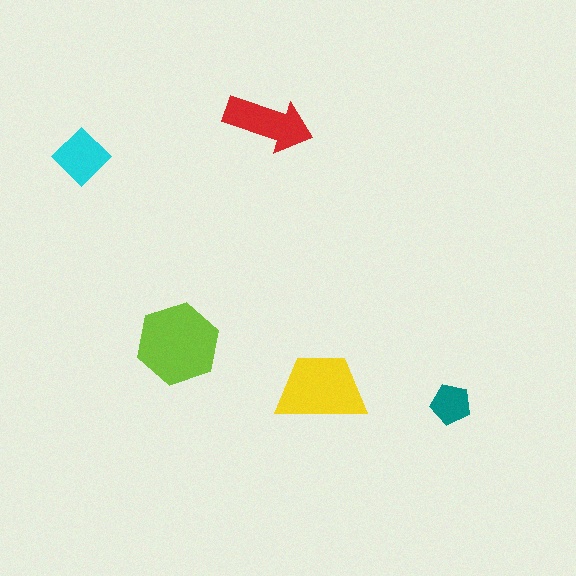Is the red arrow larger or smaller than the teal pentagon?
Larger.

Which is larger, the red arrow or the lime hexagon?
The lime hexagon.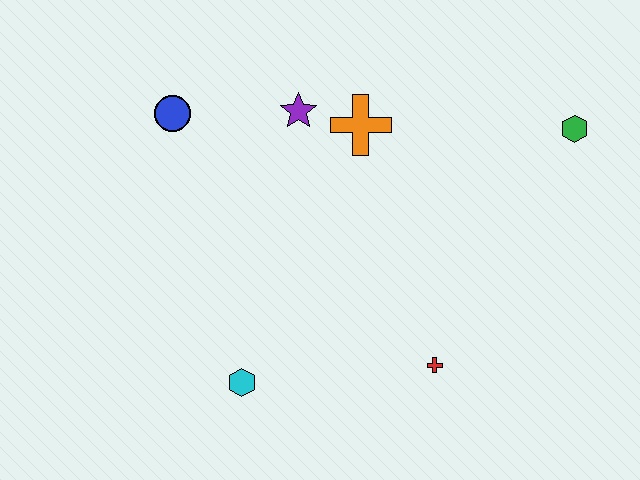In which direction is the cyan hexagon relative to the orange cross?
The cyan hexagon is below the orange cross.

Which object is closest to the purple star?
The orange cross is closest to the purple star.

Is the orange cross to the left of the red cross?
Yes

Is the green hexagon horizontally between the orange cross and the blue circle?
No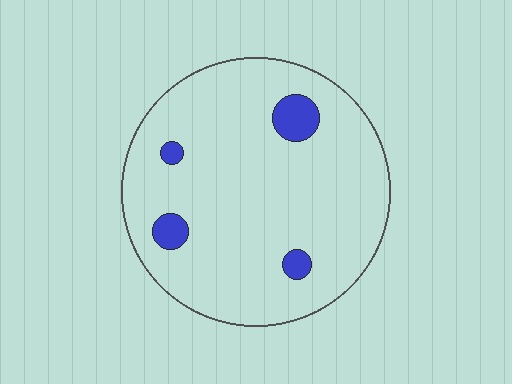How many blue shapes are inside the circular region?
4.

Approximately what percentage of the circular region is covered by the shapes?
Approximately 5%.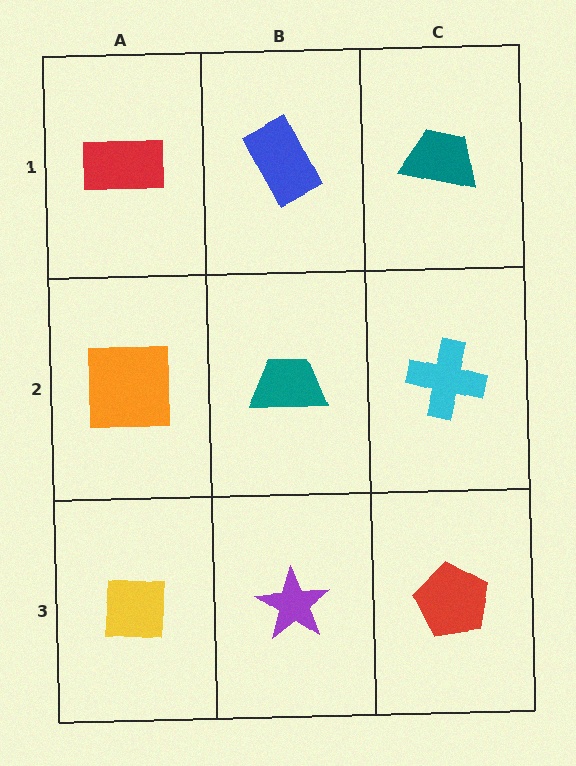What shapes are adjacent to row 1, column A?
An orange square (row 2, column A), a blue rectangle (row 1, column B).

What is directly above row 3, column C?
A cyan cross.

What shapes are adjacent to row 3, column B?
A teal trapezoid (row 2, column B), a yellow square (row 3, column A), a red pentagon (row 3, column C).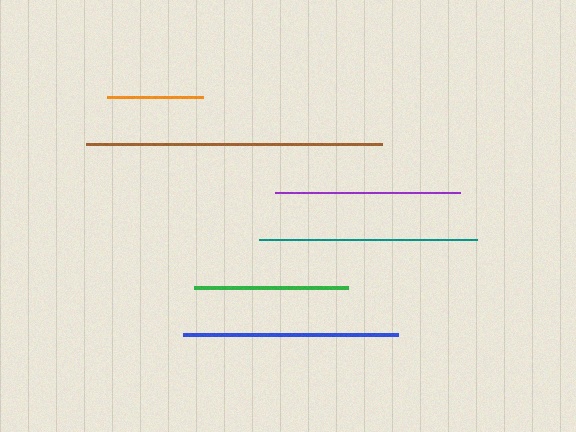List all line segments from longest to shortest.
From longest to shortest: brown, teal, blue, purple, green, orange.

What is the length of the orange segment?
The orange segment is approximately 97 pixels long.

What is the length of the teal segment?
The teal segment is approximately 219 pixels long.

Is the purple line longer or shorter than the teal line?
The teal line is longer than the purple line.